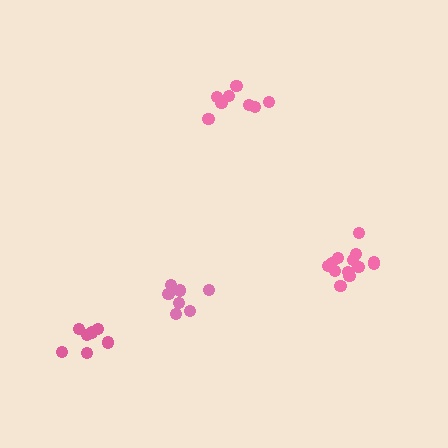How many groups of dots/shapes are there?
There are 4 groups.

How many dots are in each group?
Group 1: 7 dots, Group 2: 13 dots, Group 3: 8 dots, Group 4: 7 dots (35 total).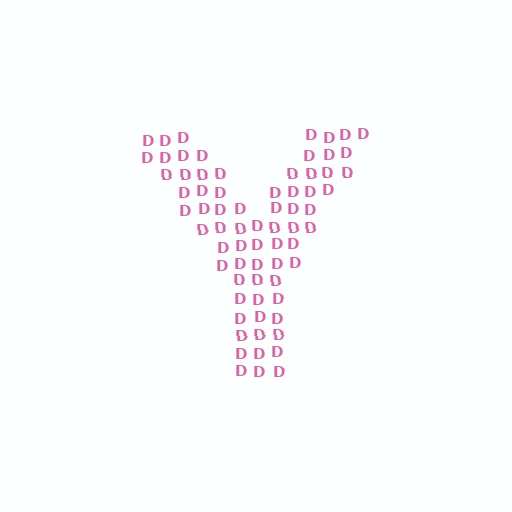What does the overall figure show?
The overall figure shows the letter Y.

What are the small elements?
The small elements are letter D's.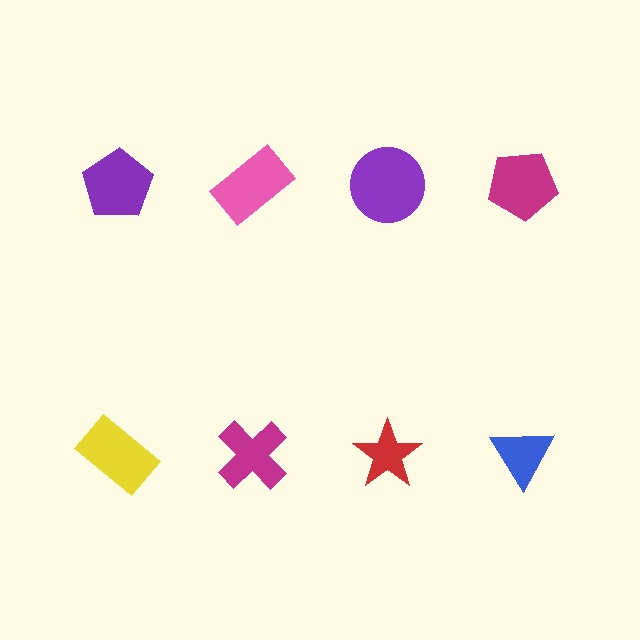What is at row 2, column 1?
A yellow rectangle.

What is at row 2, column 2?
A magenta cross.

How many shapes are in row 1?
4 shapes.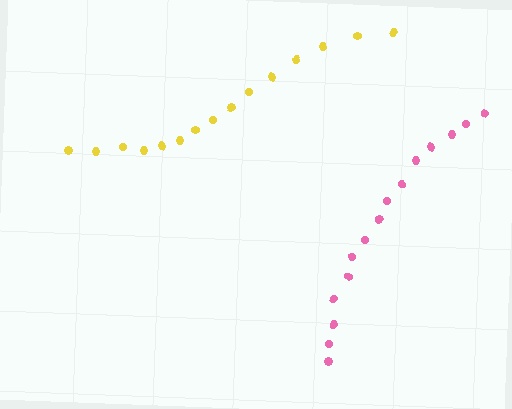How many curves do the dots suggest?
There are 2 distinct paths.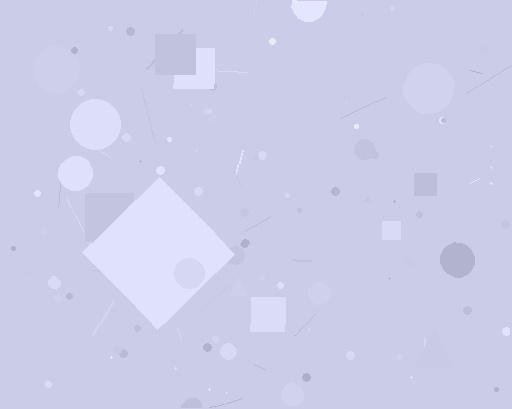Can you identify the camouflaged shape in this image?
The camouflaged shape is a diamond.